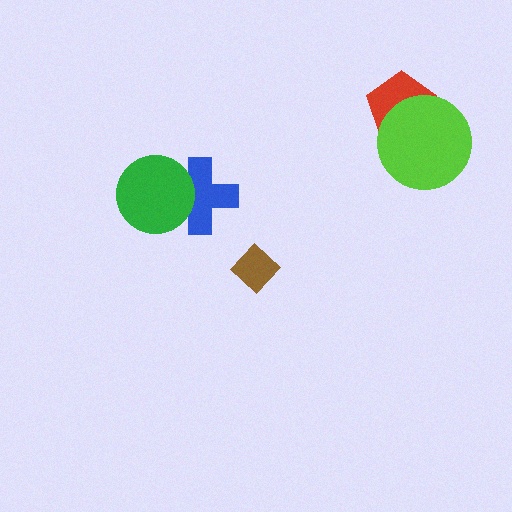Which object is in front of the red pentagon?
The lime circle is in front of the red pentagon.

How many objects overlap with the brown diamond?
0 objects overlap with the brown diamond.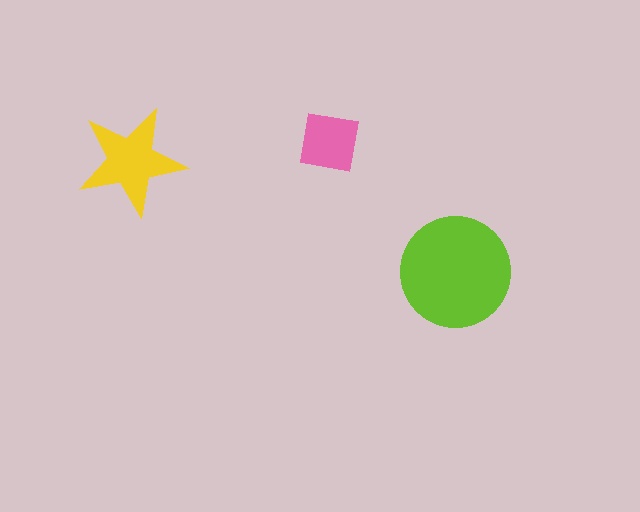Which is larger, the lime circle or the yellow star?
The lime circle.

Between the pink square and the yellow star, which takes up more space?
The yellow star.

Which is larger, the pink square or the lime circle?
The lime circle.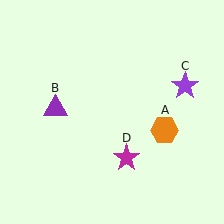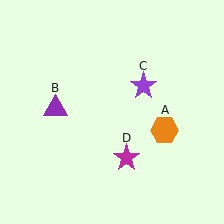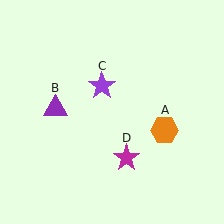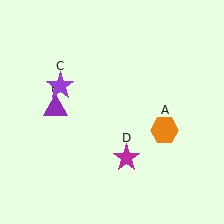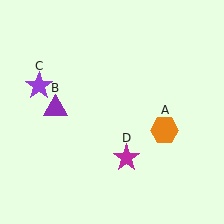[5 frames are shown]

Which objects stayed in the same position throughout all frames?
Orange hexagon (object A) and purple triangle (object B) and magenta star (object D) remained stationary.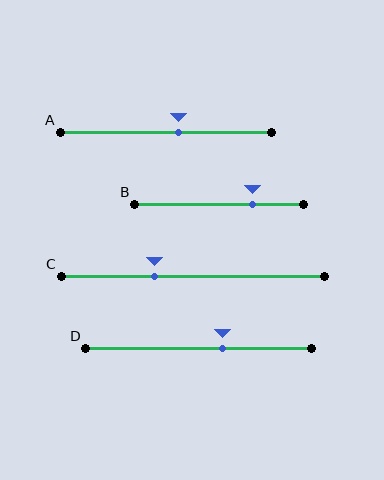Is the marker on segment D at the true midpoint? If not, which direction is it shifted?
No, the marker on segment D is shifted to the right by about 11% of the segment length.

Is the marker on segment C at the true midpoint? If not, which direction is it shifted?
No, the marker on segment C is shifted to the left by about 15% of the segment length.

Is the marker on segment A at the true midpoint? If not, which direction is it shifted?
No, the marker on segment A is shifted to the right by about 6% of the segment length.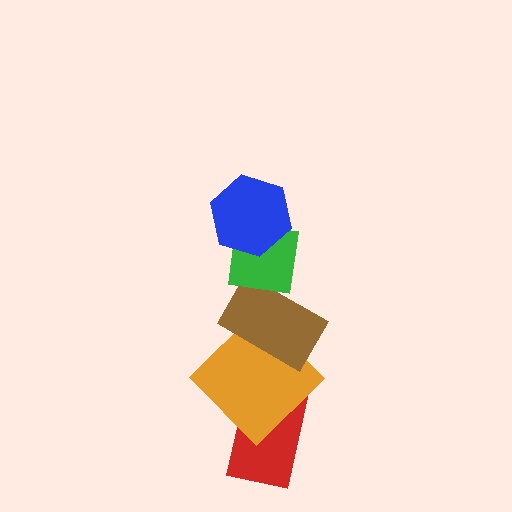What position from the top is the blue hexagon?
The blue hexagon is 1st from the top.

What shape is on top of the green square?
The blue hexagon is on top of the green square.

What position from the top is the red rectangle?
The red rectangle is 5th from the top.